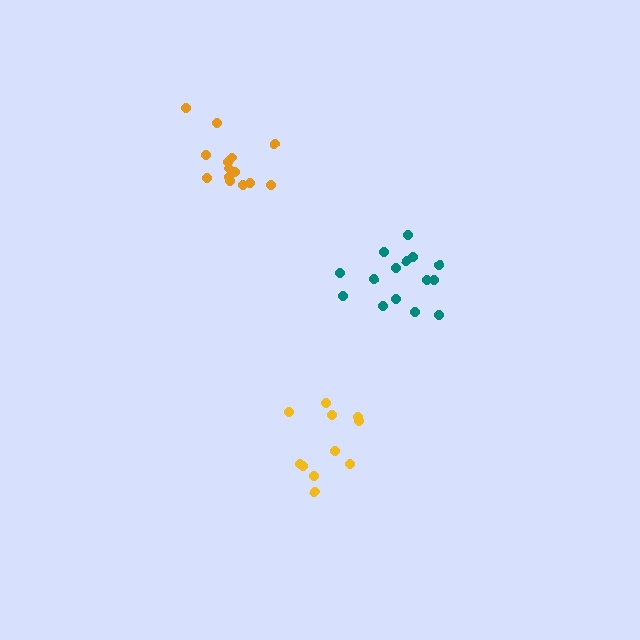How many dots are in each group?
Group 1: 11 dots, Group 2: 15 dots, Group 3: 14 dots (40 total).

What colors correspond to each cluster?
The clusters are colored: yellow, teal, orange.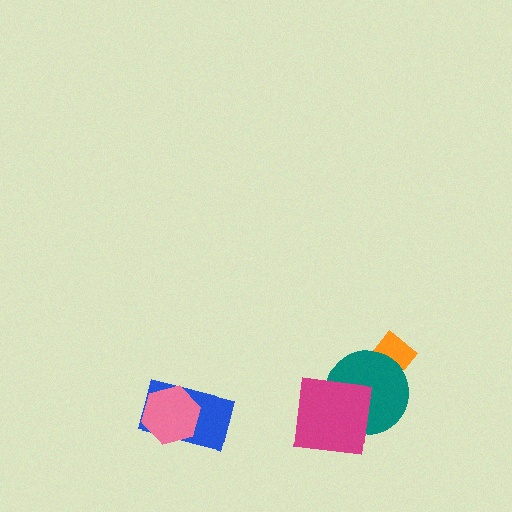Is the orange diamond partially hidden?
Yes, it is partially covered by another shape.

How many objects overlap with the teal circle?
2 objects overlap with the teal circle.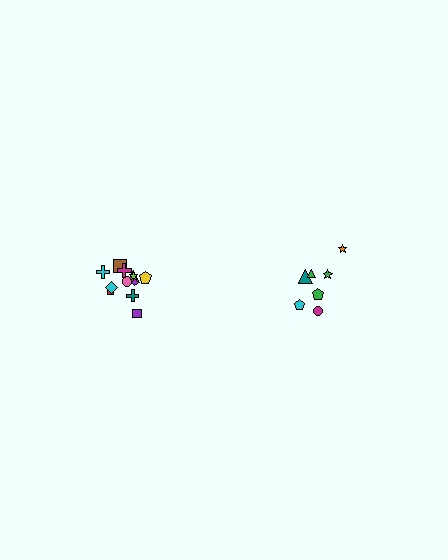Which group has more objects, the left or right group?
The left group.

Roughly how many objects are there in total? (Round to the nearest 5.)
Roughly 20 objects in total.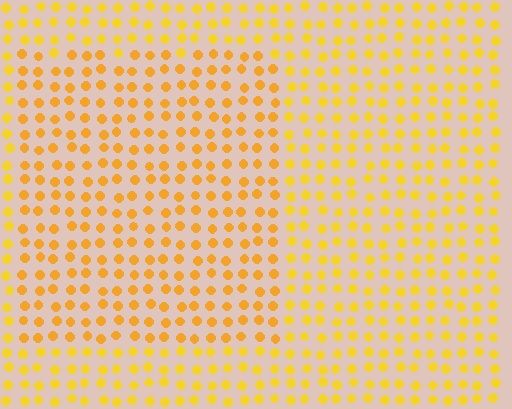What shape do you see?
I see a rectangle.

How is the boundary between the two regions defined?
The boundary is defined purely by a slight shift in hue (about 15 degrees). Spacing, size, and orientation are identical on both sides.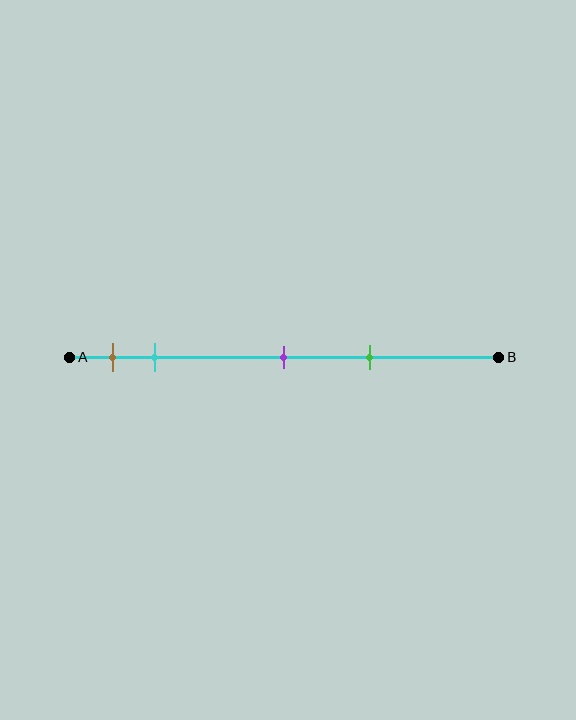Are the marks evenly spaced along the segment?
No, the marks are not evenly spaced.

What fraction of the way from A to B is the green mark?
The green mark is approximately 70% (0.7) of the way from A to B.